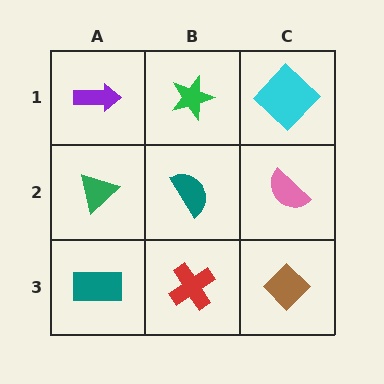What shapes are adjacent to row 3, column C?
A pink semicircle (row 2, column C), a red cross (row 3, column B).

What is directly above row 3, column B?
A teal semicircle.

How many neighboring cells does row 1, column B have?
3.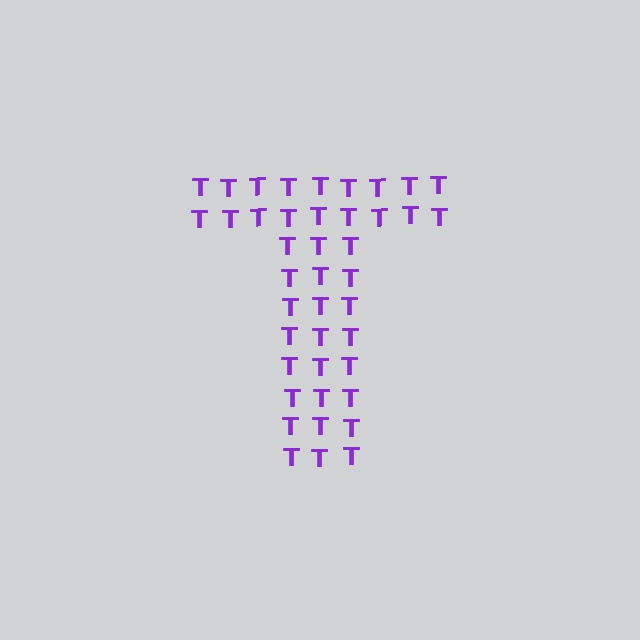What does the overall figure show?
The overall figure shows the letter T.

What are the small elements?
The small elements are letter T's.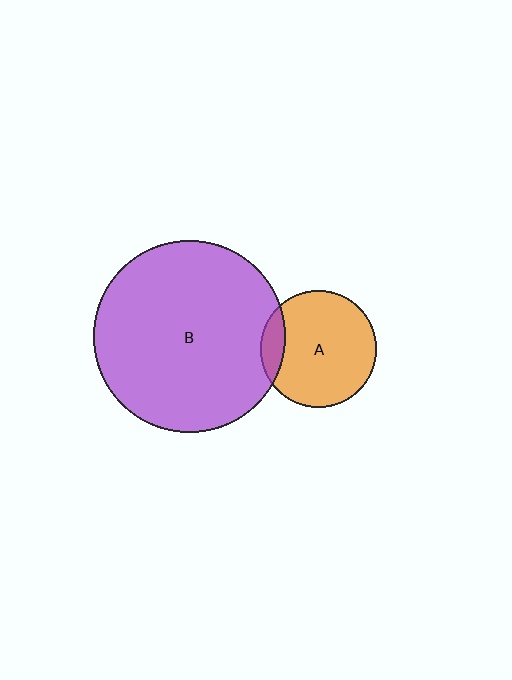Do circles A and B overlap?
Yes.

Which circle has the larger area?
Circle B (purple).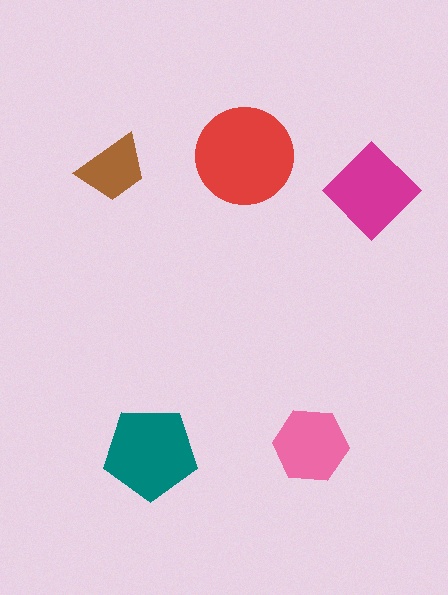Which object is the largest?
The red circle.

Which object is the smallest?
The brown trapezoid.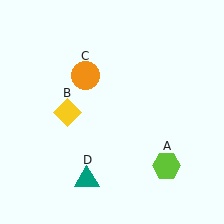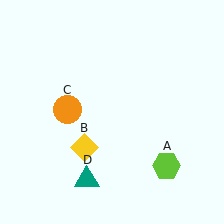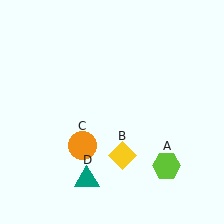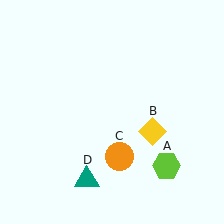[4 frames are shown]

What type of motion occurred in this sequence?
The yellow diamond (object B), orange circle (object C) rotated counterclockwise around the center of the scene.